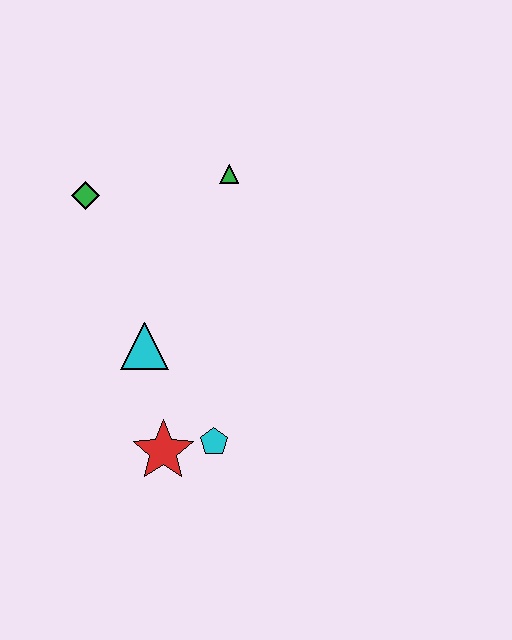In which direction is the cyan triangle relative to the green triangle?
The cyan triangle is below the green triangle.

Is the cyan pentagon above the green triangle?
No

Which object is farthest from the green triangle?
The red star is farthest from the green triangle.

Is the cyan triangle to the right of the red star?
No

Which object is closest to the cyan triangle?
The red star is closest to the cyan triangle.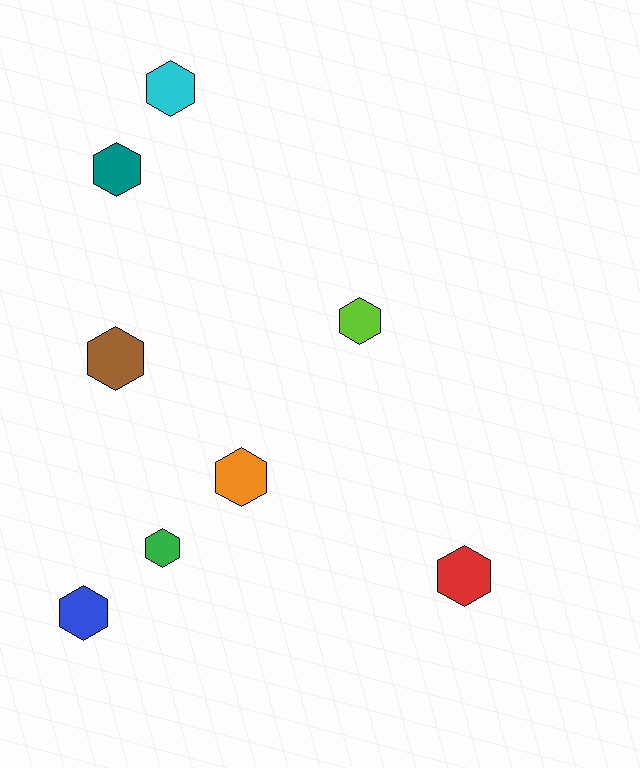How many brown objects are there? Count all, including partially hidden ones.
There is 1 brown object.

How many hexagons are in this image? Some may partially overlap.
There are 8 hexagons.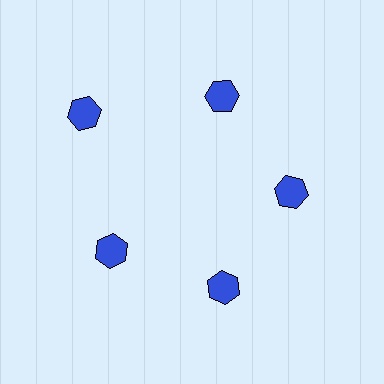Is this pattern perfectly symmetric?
No. The 5 blue hexagons are arranged in a ring, but one element near the 10 o'clock position is pushed outward from the center, breaking the 5-fold rotational symmetry.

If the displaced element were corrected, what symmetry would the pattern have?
It would have 5-fold rotational symmetry — the pattern would map onto itself every 72 degrees.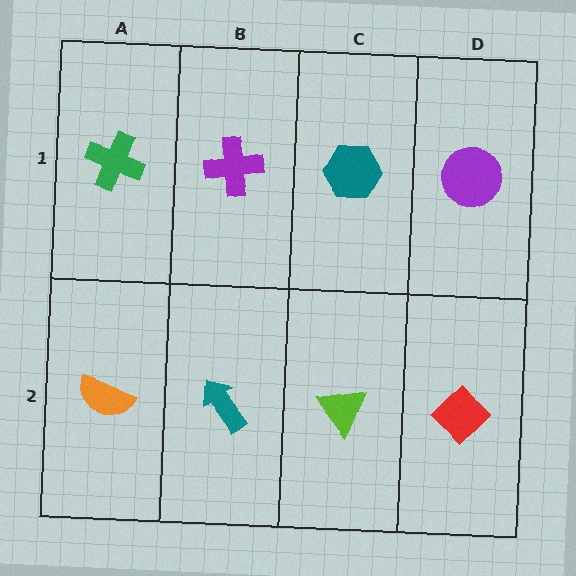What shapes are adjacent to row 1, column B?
A teal arrow (row 2, column B), a green cross (row 1, column A), a teal hexagon (row 1, column C).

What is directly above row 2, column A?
A green cross.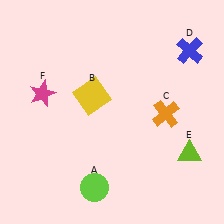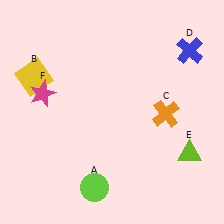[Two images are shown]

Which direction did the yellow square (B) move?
The yellow square (B) moved left.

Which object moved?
The yellow square (B) moved left.